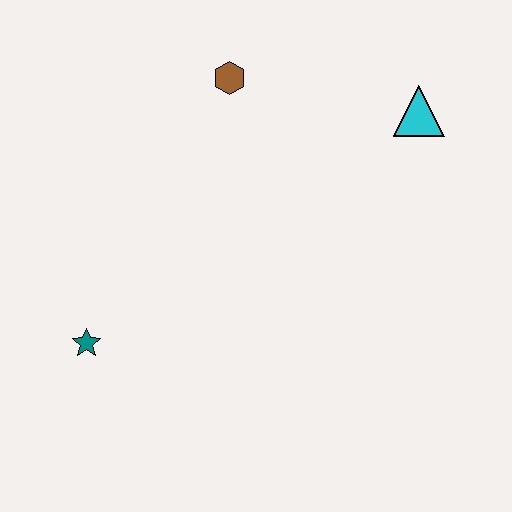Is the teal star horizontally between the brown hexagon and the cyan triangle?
No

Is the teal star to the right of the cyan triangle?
No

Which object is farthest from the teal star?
The cyan triangle is farthest from the teal star.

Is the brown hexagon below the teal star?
No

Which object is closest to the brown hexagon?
The cyan triangle is closest to the brown hexagon.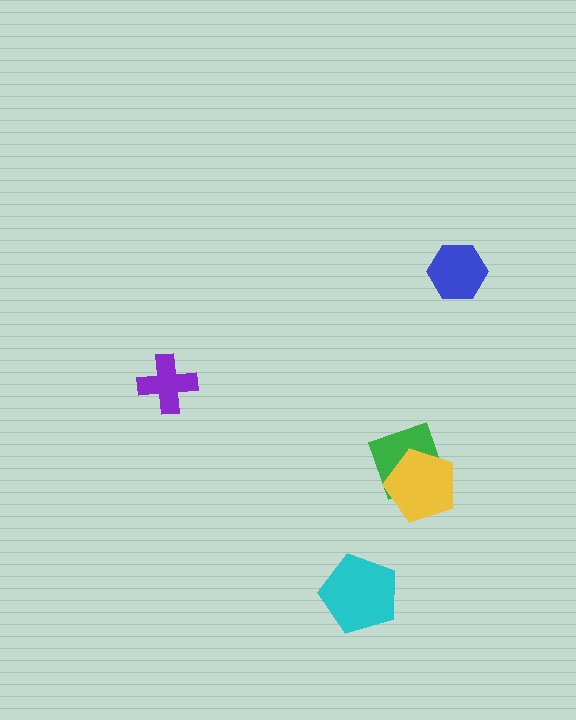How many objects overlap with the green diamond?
1 object overlaps with the green diamond.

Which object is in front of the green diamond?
The yellow pentagon is in front of the green diamond.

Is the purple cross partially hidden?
No, no other shape covers it.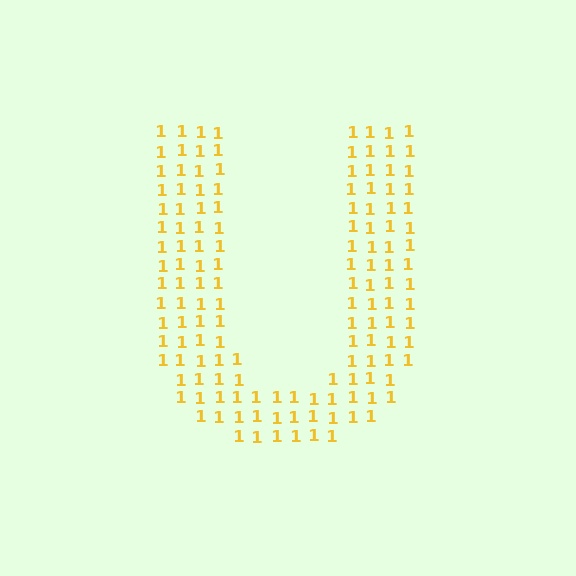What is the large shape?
The large shape is the letter U.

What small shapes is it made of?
It is made of small digit 1's.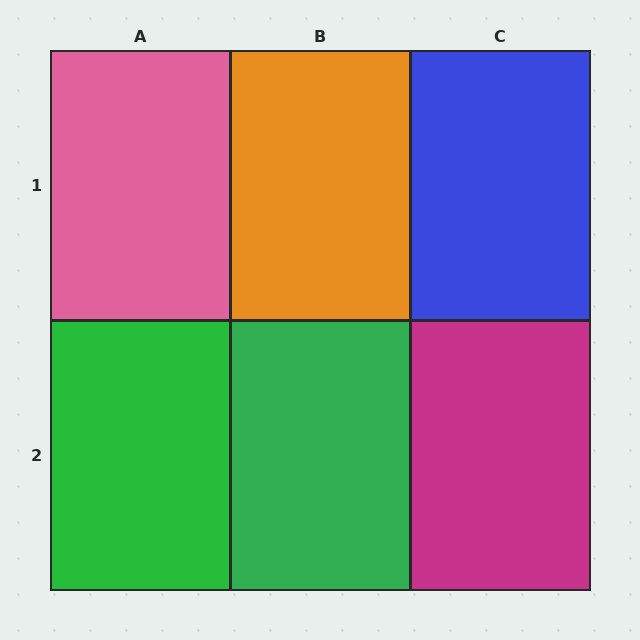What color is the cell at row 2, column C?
Magenta.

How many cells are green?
2 cells are green.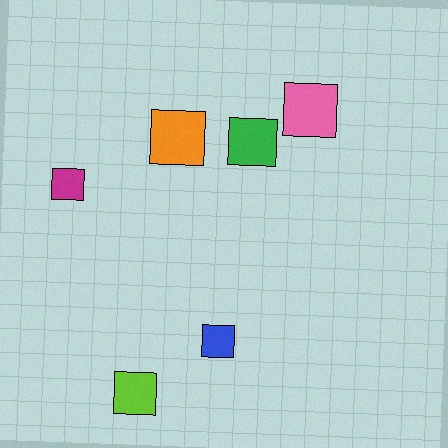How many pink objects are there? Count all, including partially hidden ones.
There is 1 pink object.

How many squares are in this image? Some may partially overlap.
There are 6 squares.